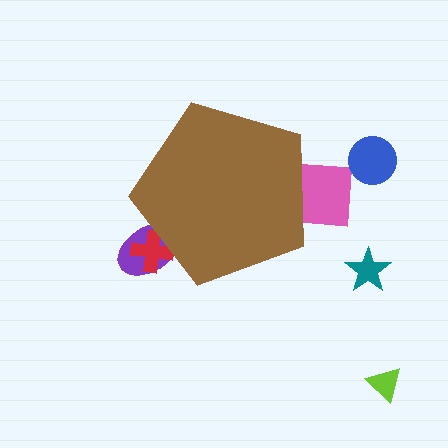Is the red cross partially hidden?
Yes, the red cross is partially hidden behind the brown pentagon.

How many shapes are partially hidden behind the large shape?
3 shapes are partially hidden.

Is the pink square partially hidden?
Yes, the pink square is partially hidden behind the brown pentagon.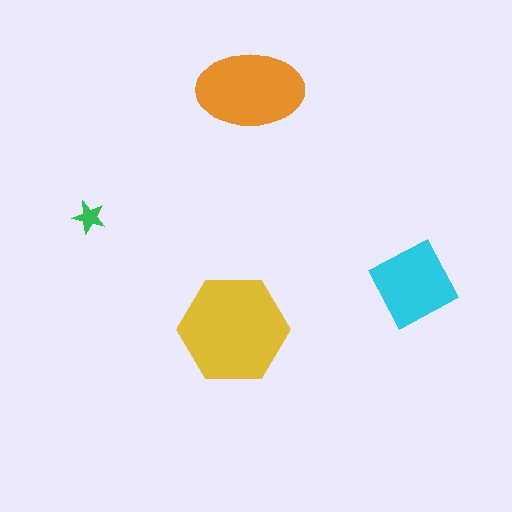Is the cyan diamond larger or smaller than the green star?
Larger.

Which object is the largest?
The yellow hexagon.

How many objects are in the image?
There are 4 objects in the image.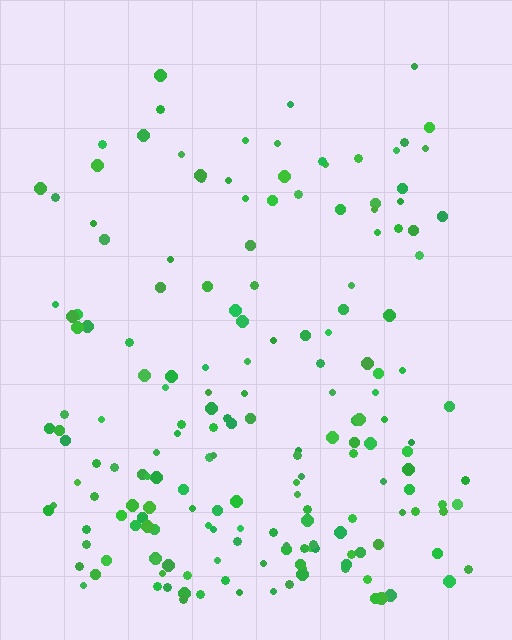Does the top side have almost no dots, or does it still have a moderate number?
Still a moderate number, just noticeably fewer than the bottom.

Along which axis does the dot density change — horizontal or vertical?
Vertical.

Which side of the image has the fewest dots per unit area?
The top.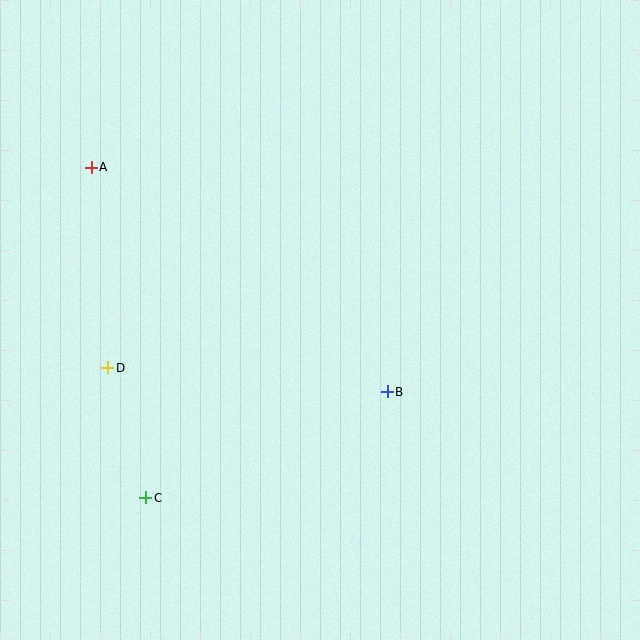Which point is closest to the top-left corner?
Point A is closest to the top-left corner.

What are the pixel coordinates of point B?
Point B is at (387, 392).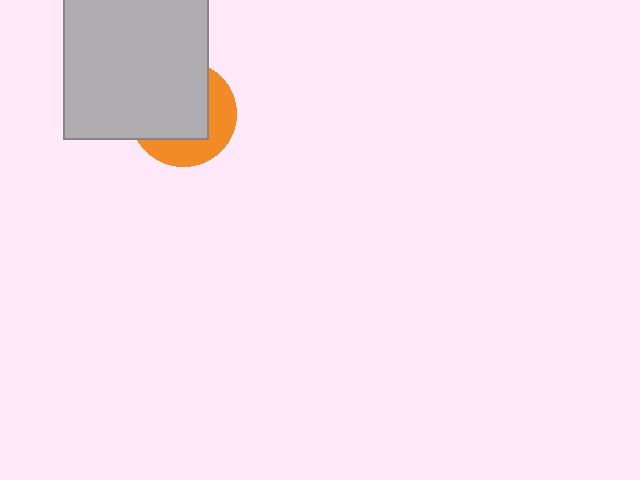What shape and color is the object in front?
The object in front is a light gray square.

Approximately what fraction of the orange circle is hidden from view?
Roughly 62% of the orange circle is hidden behind the light gray square.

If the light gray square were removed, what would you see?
You would see the complete orange circle.